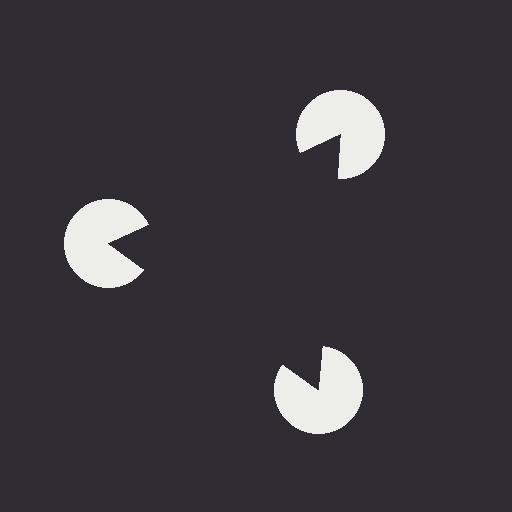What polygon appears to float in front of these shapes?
An illusory triangle — its edges are inferred from the aligned wedge cuts in the pac-man discs, not physically drawn.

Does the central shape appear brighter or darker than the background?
It typically appears slightly darker than the background, even though no actual brightness change is drawn.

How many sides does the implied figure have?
3 sides.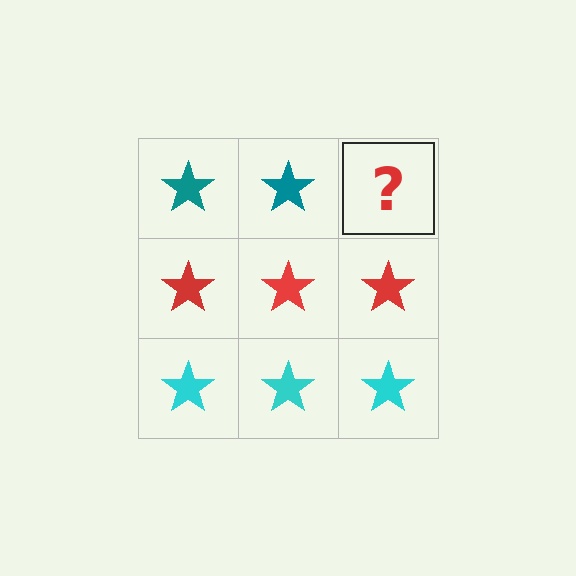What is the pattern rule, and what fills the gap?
The rule is that each row has a consistent color. The gap should be filled with a teal star.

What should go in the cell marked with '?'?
The missing cell should contain a teal star.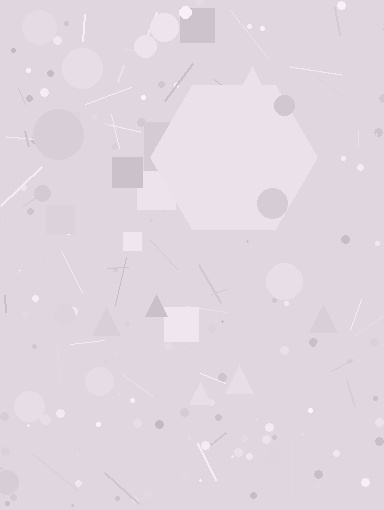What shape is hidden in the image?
A hexagon is hidden in the image.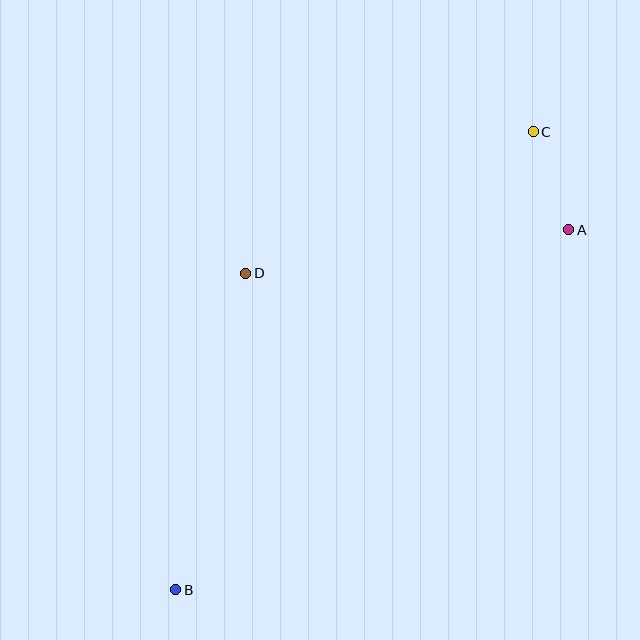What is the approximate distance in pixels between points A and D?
The distance between A and D is approximately 326 pixels.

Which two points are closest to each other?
Points A and C are closest to each other.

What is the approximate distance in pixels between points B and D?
The distance between B and D is approximately 324 pixels.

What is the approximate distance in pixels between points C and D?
The distance between C and D is approximately 321 pixels.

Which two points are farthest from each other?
Points B and C are farthest from each other.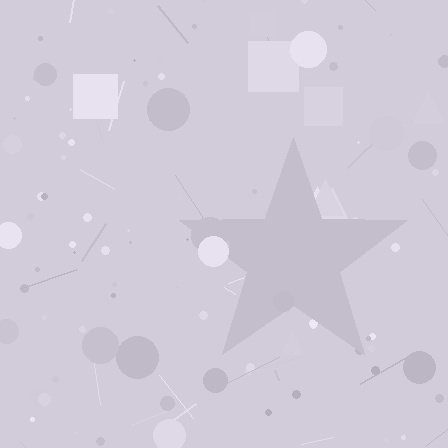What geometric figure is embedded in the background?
A star is embedded in the background.